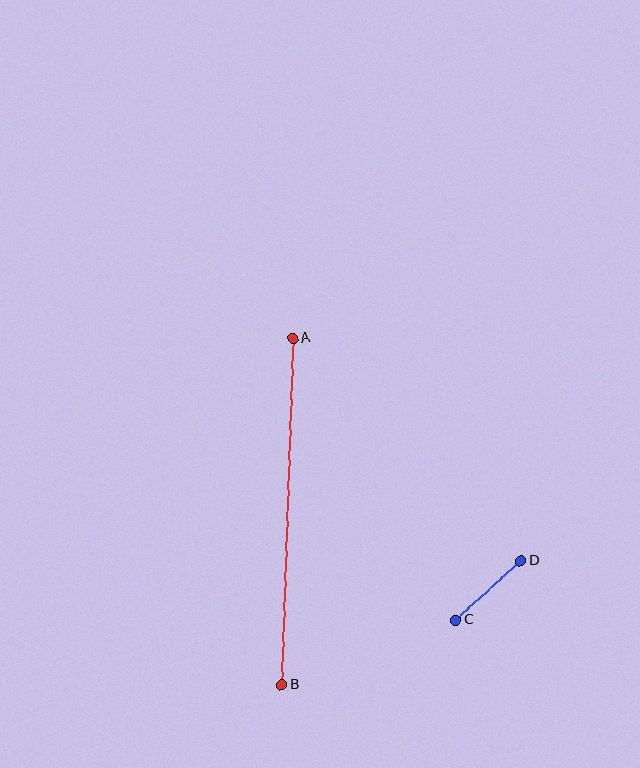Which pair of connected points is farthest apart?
Points A and B are farthest apart.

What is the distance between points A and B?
The distance is approximately 347 pixels.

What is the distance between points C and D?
The distance is approximately 88 pixels.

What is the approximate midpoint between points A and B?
The midpoint is at approximately (287, 511) pixels.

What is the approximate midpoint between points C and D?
The midpoint is at approximately (488, 590) pixels.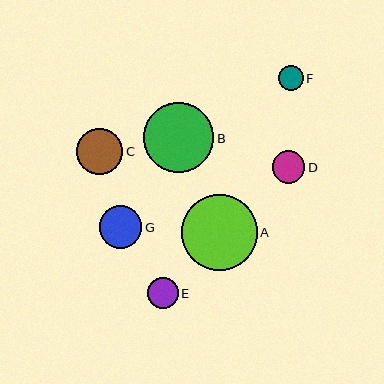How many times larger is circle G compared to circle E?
Circle G is approximately 1.4 times the size of circle E.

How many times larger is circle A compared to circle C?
Circle A is approximately 1.6 times the size of circle C.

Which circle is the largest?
Circle A is the largest with a size of approximately 76 pixels.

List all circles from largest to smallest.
From largest to smallest: A, B, C, G, D, E, F.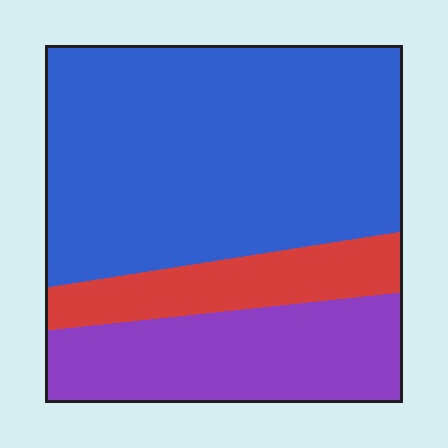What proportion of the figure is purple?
Purple takes up about one quarter (1/4) of the figure.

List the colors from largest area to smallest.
From largest to smallest: blue, purple, red.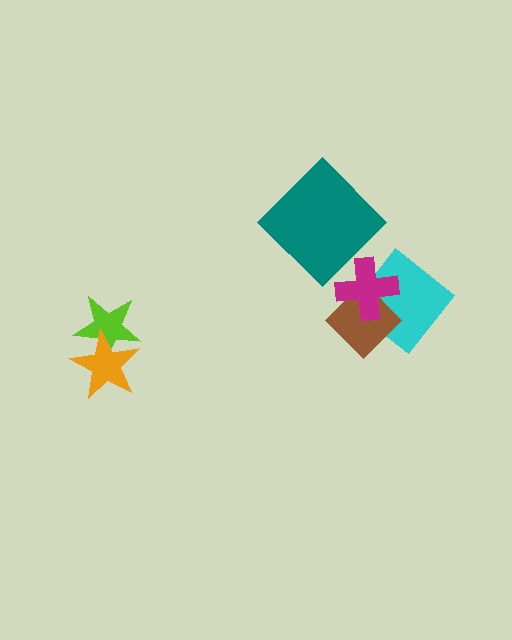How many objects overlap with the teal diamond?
0 objects overlap with the teal diamond.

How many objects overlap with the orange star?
1 object overlaps with the orange star.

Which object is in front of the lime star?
The orange star is in front of the lime star.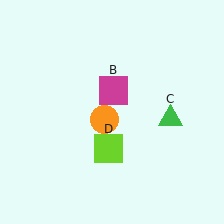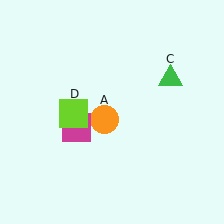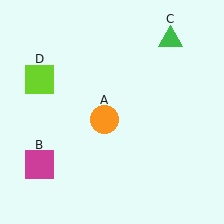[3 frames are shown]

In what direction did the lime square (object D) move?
The lime square (object D) moved up and to the left.